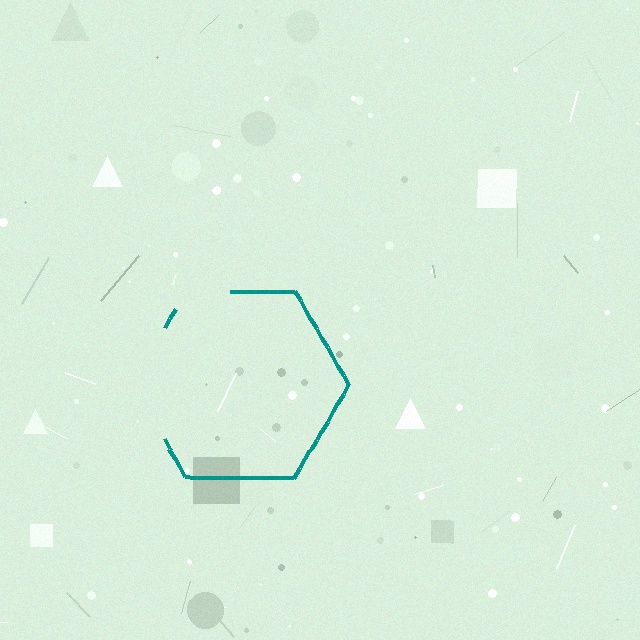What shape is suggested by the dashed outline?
The dashed outline suggests a hexagon.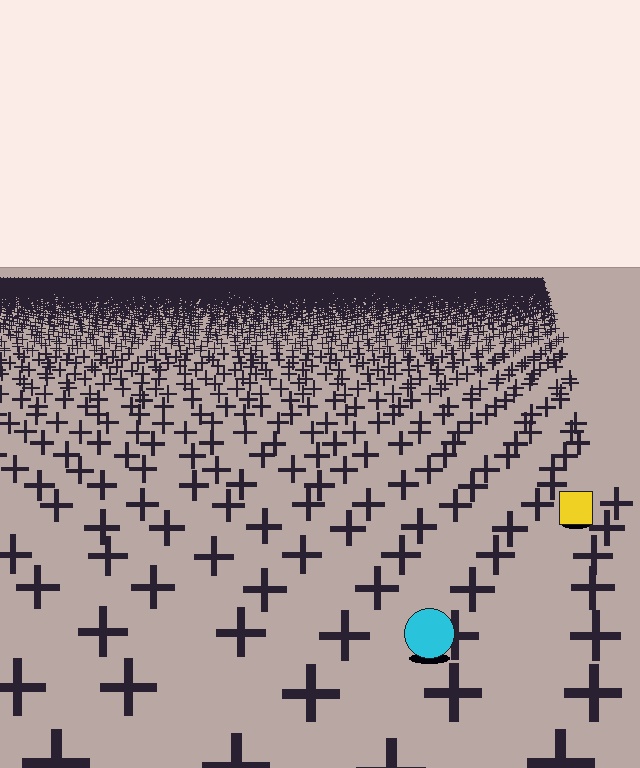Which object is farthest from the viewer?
The yellow square is farthest from the viewer. It appears smaller and the ground texture around it is denser.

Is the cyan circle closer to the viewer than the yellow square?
Yes. The cyan circle is closer — you can tell from the texture gradient: the ground texture is coarser near it.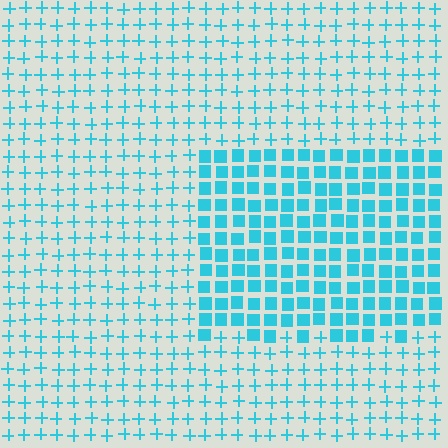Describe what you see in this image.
The image is filled with small cyan elements arranged in a uniform grid. A rectangle-shaped region contains squares, while the surrounding area contains plus signs. The boundary is defined purely by the change in element shape.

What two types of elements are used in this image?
The image uses squares inside the rectangle region and plus signs outside it.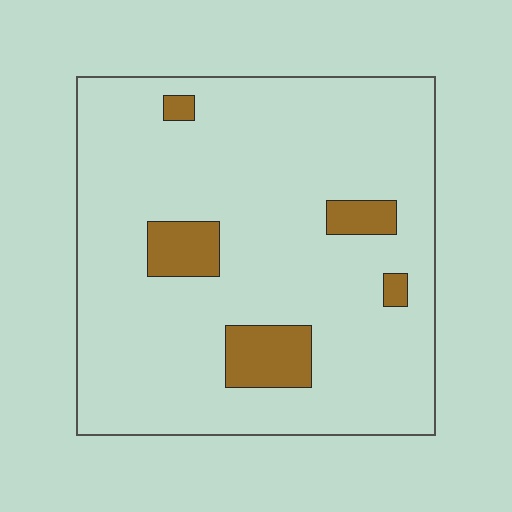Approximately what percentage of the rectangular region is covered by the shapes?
Approximately 10%.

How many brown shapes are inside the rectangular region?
5.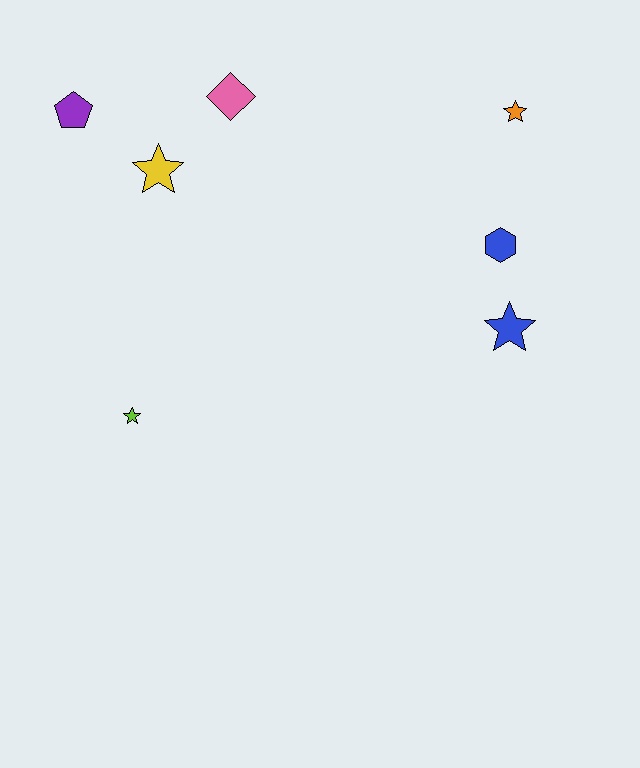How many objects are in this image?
There are 7 objects.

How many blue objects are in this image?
There are 2 blue objects.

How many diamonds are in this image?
There is 1 diamond.